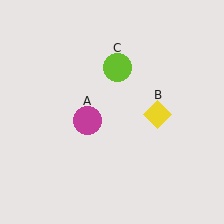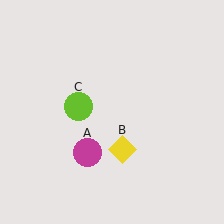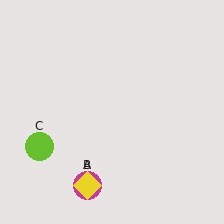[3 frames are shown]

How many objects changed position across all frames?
3 objects changed position: magenta circle (object A), yellow diamond (object B), lime circle (object C).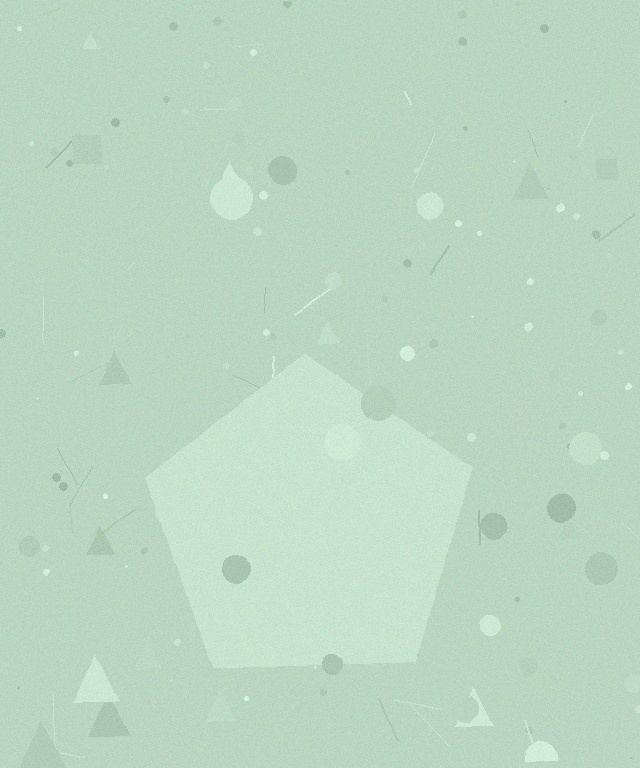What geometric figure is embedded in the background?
A pentagon is embedded in the background.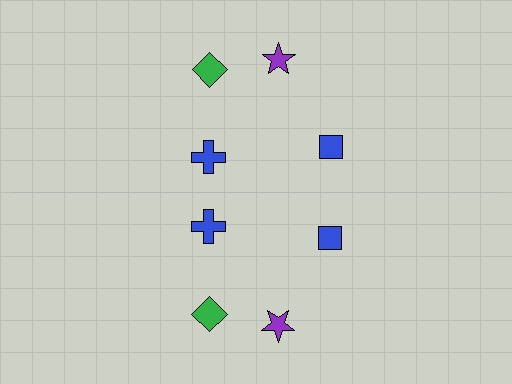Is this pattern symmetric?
Yes, this pattern has bilateral (reflection) symmetry.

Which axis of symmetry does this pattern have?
The pattern has a horizontal axis of symmetry running through the center of the image.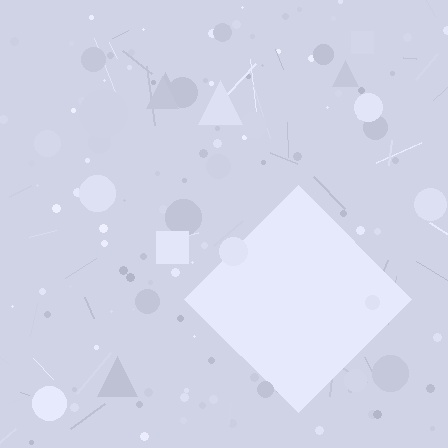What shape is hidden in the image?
A diamond is hidden in the image.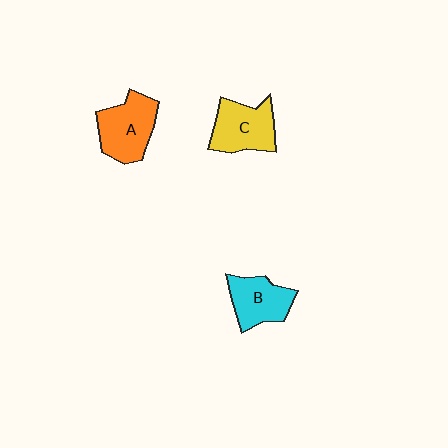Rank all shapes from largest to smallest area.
From largest to smallest: A (orange), C (yellow), B (cyan).